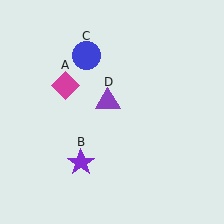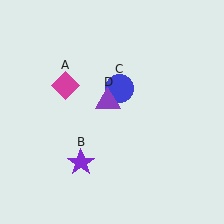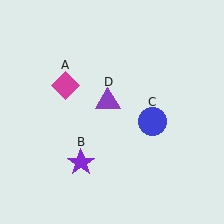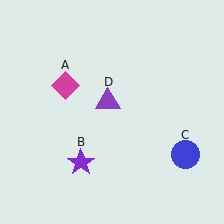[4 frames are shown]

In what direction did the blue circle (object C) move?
The blue circle (object C) moved down and to the right.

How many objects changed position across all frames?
1 object changed position: blue circle (object C).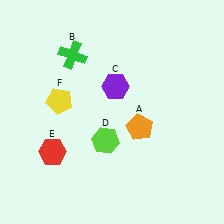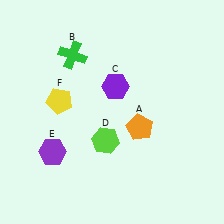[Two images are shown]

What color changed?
The hexagon (E) changed from red in Image 1 to purple in Image 2.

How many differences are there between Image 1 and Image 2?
There is 1 difference between the two images.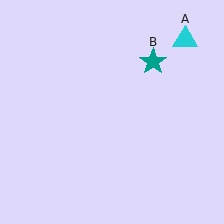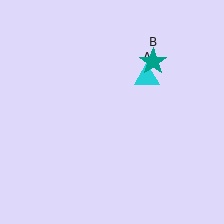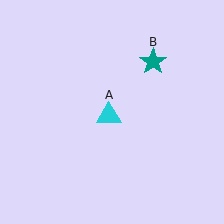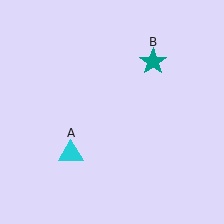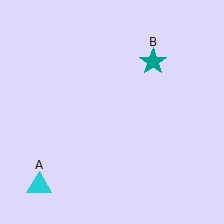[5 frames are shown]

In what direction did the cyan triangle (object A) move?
The cyan triangle (object A) moved down and to the left.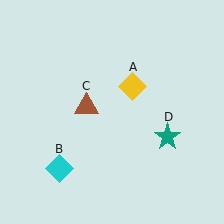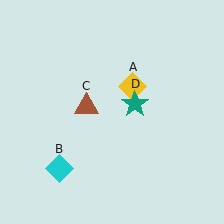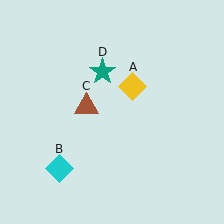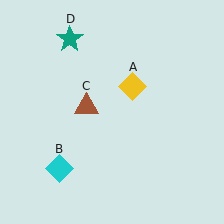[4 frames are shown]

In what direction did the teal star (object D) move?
The teal star (object D) moved up and to the left.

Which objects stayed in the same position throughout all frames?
Yellow diamond (object A) and cyan diamond (object B) and brown triangle (object C) remained stationary.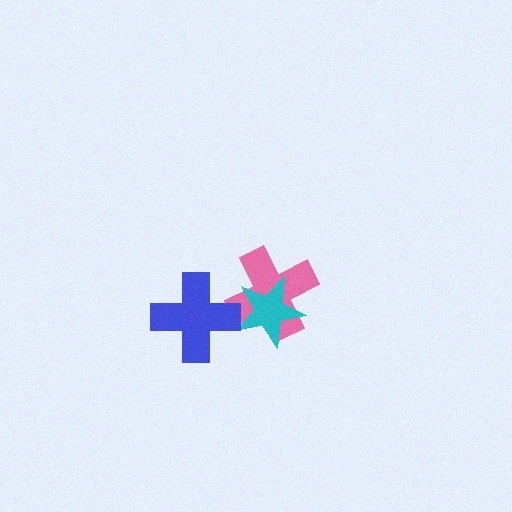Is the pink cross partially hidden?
Yes, it is partially covered by another shape.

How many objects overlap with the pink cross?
2 objects overlap with the pink cross.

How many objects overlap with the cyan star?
2 objects overlap with the cyan star.